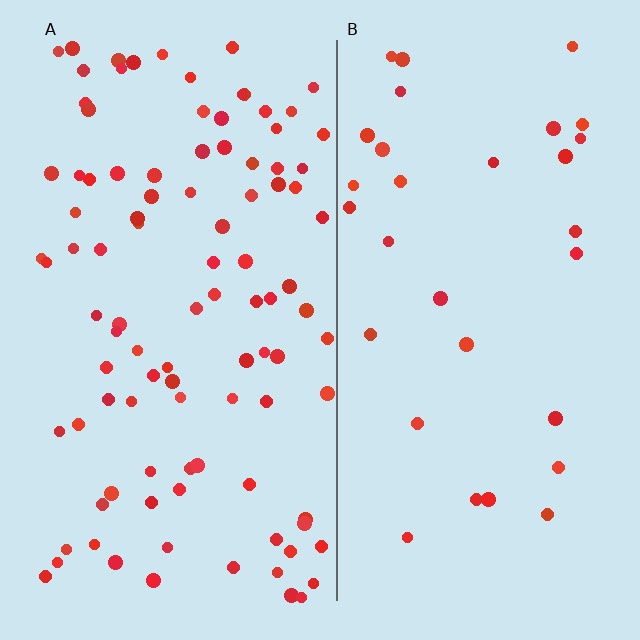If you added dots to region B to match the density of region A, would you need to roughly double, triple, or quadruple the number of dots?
Approximately triple.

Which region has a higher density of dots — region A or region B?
A (the left).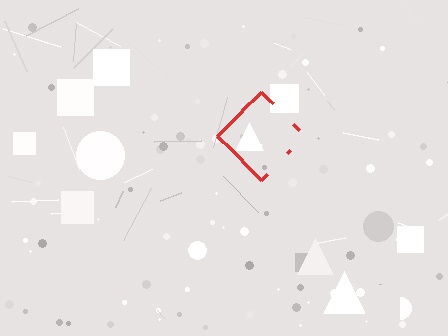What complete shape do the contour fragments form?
The contour fragments form a diamond.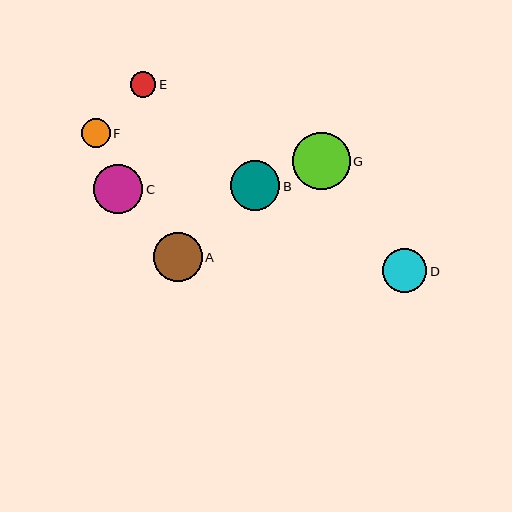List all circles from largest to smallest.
From largest to smallest: G, B, C, A, D, F, E.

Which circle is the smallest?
Circle E is the smallest with a size of approximately 25 pixels.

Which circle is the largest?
Circle G is the largest with a size of approximately 58 pixels.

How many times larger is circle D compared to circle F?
Circle D is approximately 1.5 times the size of circle F.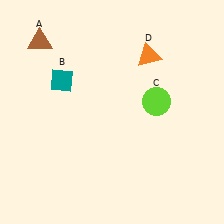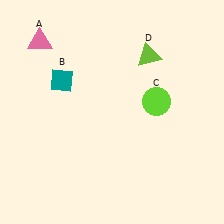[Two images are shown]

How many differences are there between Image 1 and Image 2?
There are 2 differences between the two images.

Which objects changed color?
A changed from brown to pink. D changed from orange to lime.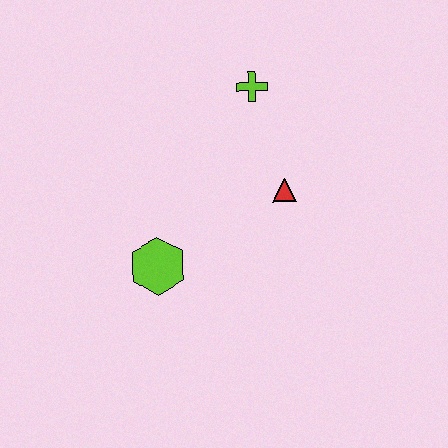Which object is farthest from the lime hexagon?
The lime cross is farthest from the lime hexagon.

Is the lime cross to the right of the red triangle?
No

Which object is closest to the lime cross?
The red triangle is closest to the lime cross.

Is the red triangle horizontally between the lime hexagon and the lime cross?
No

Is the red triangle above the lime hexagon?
Yes